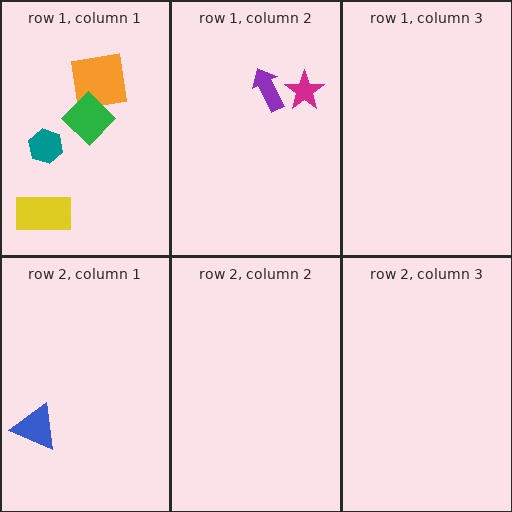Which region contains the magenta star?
The row 1, column 2 region.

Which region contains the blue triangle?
The row 2, column 1 region.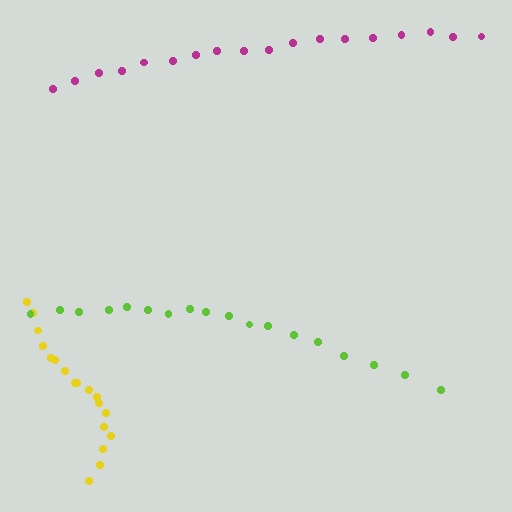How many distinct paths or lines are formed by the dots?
There are 3 distinct paths.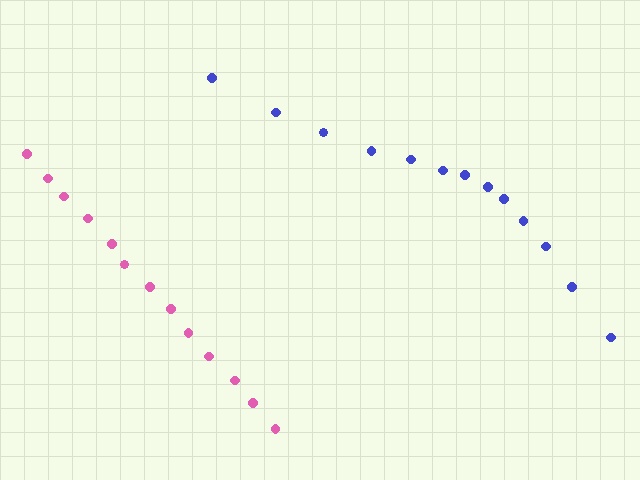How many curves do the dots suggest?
There are 2 distinct paths.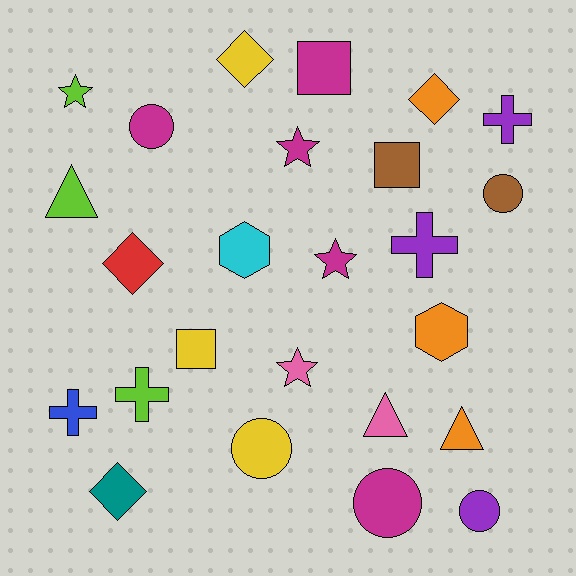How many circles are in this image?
There are 5 circles.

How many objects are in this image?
There are 25 objects.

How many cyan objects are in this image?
There is 1 cyan object.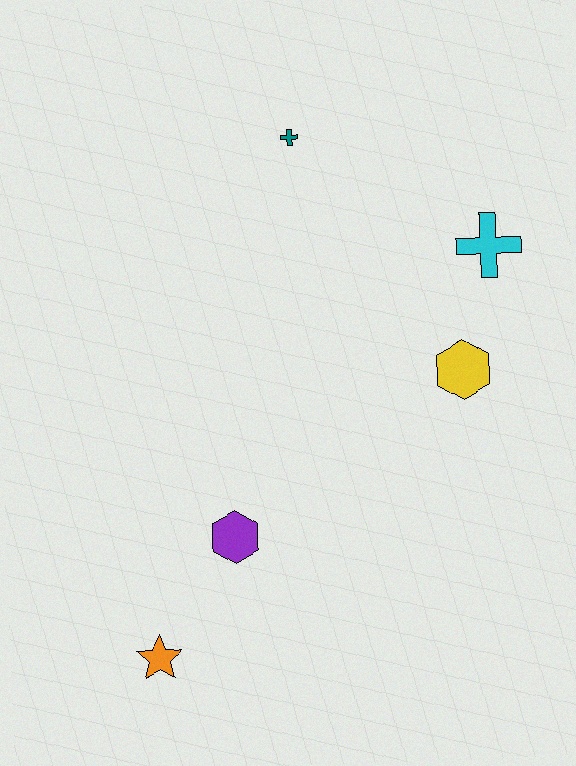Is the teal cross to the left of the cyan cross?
Yes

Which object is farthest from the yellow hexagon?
The orange star is farthest from the yellow hexagon.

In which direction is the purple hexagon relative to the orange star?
The purple hexagon is above the orange star.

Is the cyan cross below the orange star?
No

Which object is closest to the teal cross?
The cyan cross is closest to the teal cross.